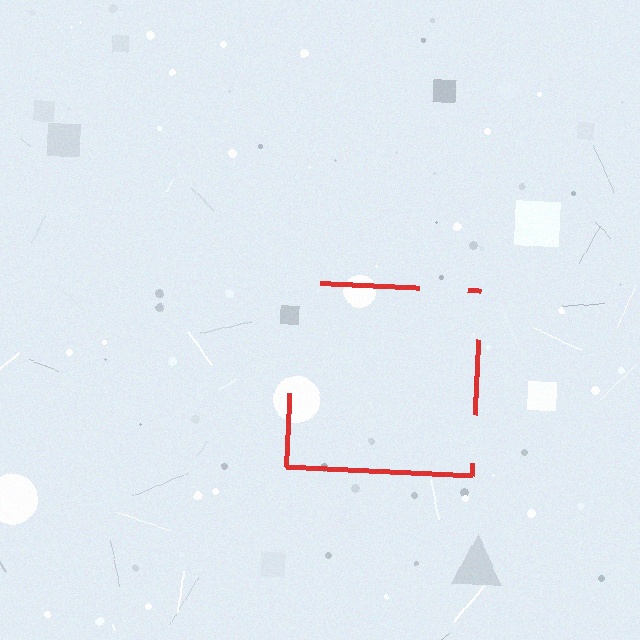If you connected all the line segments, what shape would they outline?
They would outline a square.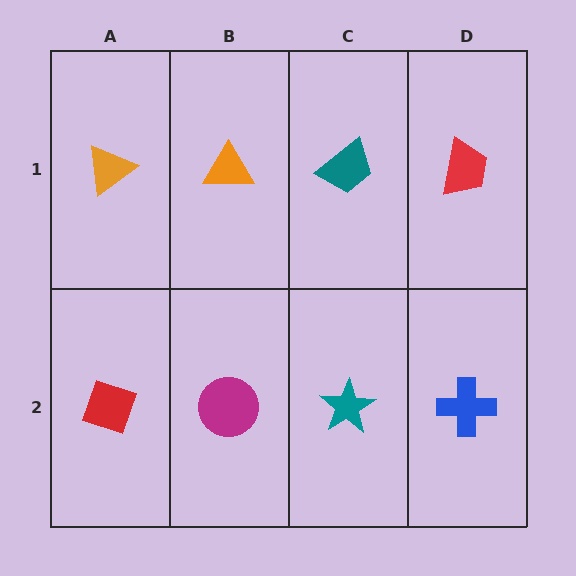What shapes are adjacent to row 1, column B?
A magenta circle (row 2, column B), an orange triangle (row 1, column A), a teal trapezoid (row 1, column C).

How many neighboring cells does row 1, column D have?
2.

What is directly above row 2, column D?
A red trapezoid.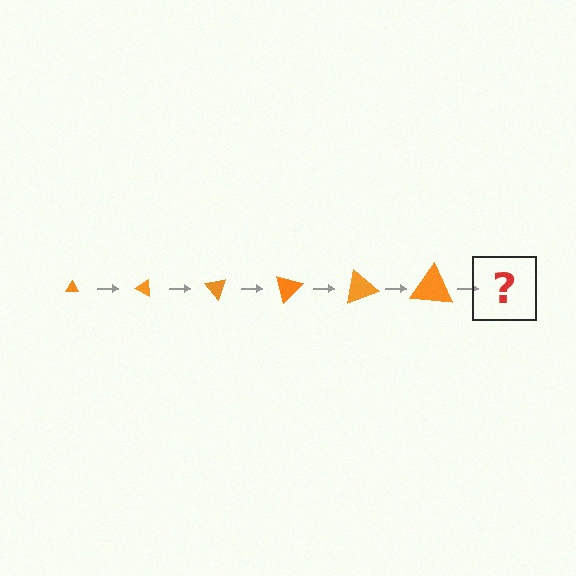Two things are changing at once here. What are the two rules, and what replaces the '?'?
The two rules are that the triangle grows larger each step and it rotates 25 degrees each step. The '?' should be a triangle, larger than the previous one and rotated 150 degrees from the start.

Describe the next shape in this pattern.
It should be a triangle, larger than the previous one and rotated 150 degrees from the start.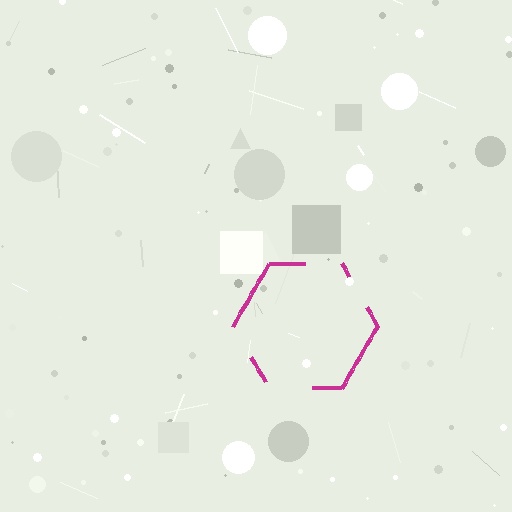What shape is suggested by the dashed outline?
The dashed outline suggests a hexagon.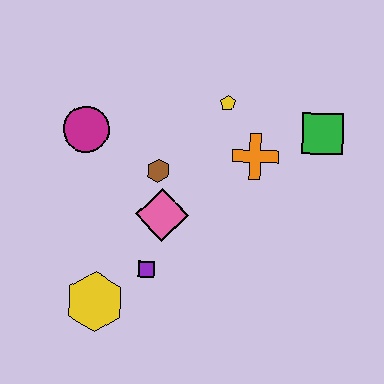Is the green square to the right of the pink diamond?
Yes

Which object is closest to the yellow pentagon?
The orange cross is closest to the yellow pentagon.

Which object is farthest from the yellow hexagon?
The green square is farthest from the yellow hexagon.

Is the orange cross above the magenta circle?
No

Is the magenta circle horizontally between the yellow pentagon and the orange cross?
No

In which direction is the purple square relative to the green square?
The purple square is to the left of the green square.